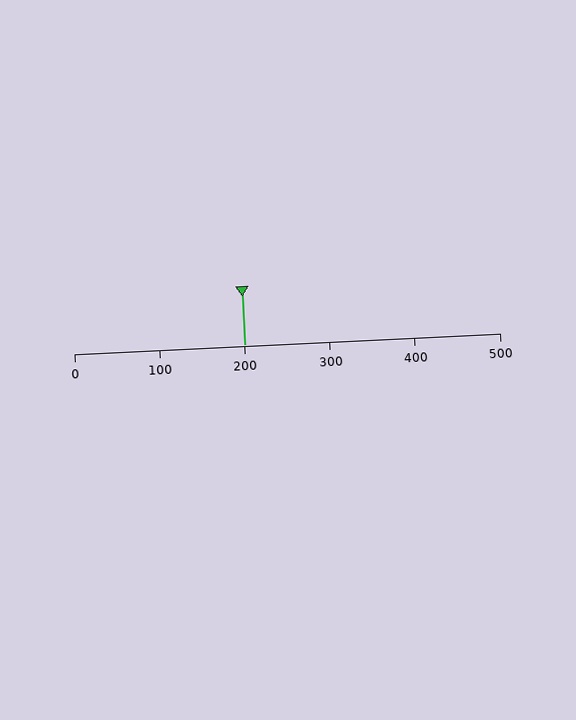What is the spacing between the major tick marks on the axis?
The major ticks are spaced 100 apart.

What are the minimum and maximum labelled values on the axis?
The axis runs from 0 to 500.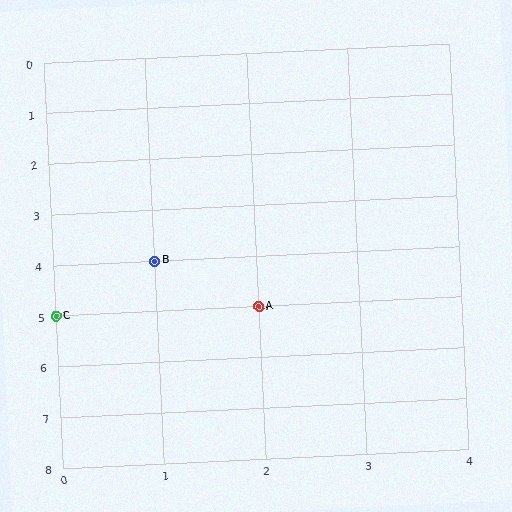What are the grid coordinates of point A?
Point A is at grid coordinates (2, 5).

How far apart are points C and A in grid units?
Points C and A are 2 columns apart.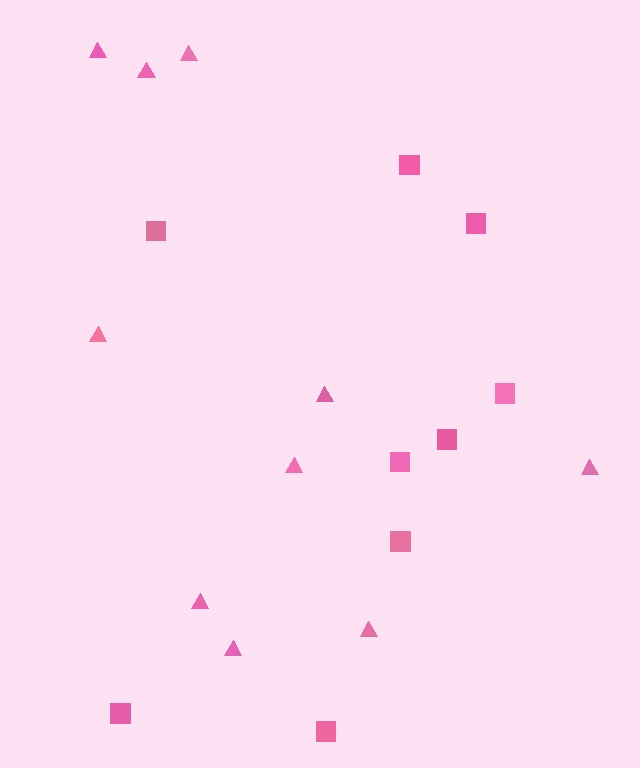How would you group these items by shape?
There are 2 groups: one group of triangles (10) and one group of squares (9).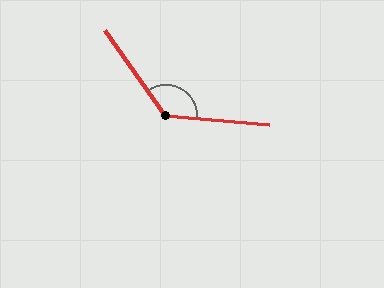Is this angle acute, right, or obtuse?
It is obtuse.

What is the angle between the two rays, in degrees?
Approximately 130 degrees.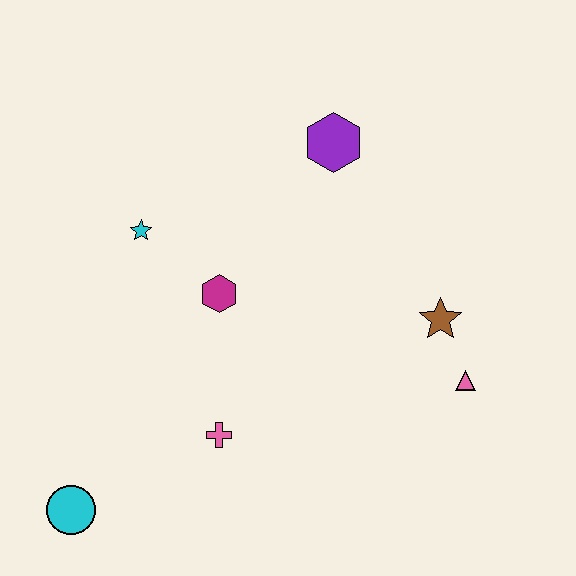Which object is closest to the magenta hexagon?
The cyan star is closest to the magenta hexagon.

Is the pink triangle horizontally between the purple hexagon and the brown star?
No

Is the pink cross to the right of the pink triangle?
No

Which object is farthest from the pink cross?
The purple hexagon is farthest from the pink cross.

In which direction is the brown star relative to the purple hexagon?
The brown star is below the purple hexagon.